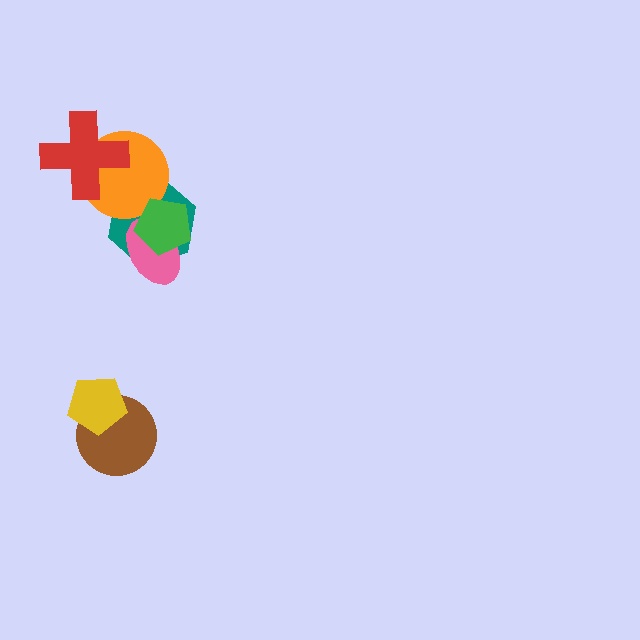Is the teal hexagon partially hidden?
Yes, it is partially covered by another shape.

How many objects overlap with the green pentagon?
3 objects overlap with the green pentagon.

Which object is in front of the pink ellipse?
The green pentagon is in front of the pink ellipse.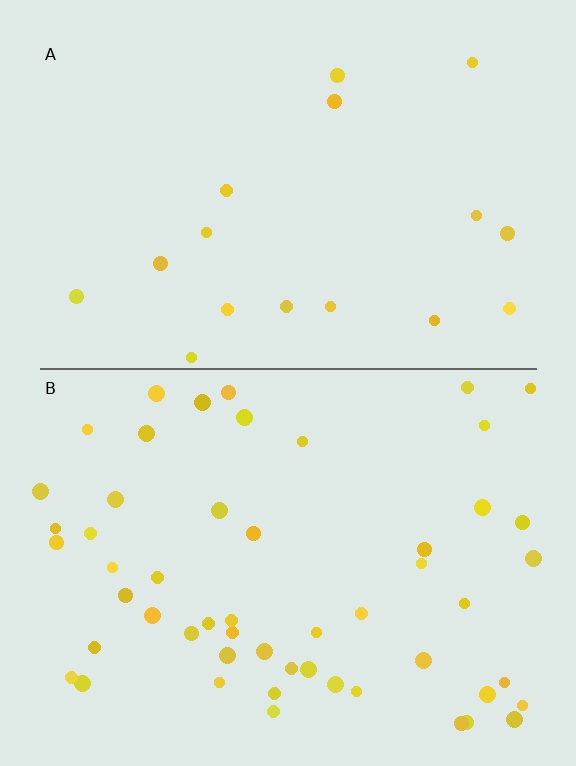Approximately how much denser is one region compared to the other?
Approximately 3.2× — region B over region A.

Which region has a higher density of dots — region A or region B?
B (the bottom).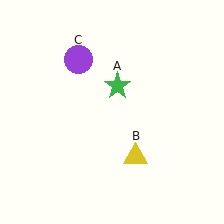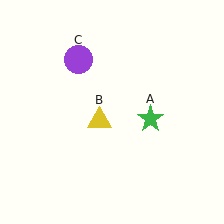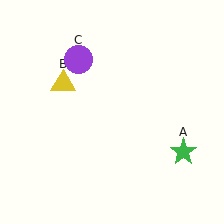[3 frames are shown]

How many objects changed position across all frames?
2 objects changed position: green star (object A), yellow triangle (object B).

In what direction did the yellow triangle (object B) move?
The yellow triangle (object B) moved up and to the left.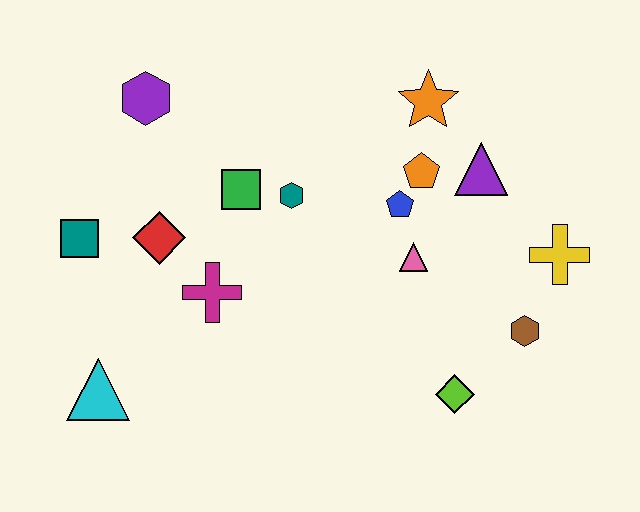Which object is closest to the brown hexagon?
The yellow cross is closest to the brown hexagon.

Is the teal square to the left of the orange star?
Yes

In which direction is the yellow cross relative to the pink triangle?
The yellow cross is to the right of the pink triangle.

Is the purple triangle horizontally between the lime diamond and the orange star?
No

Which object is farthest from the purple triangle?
The cyan triangle is farthest from the purple triangle.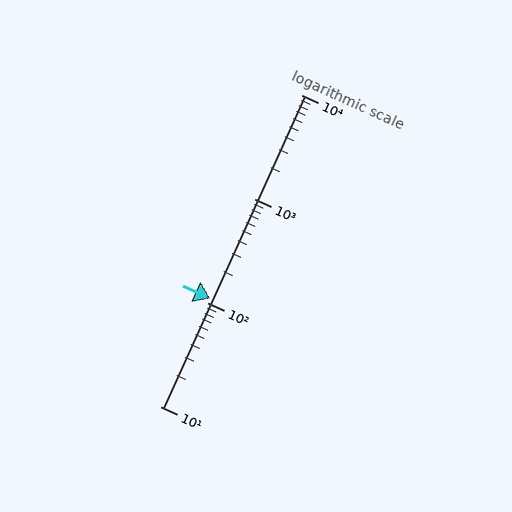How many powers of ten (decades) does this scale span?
The scale spans 3 decades, from 10 to 10000.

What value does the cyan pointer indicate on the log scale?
The pointer indicates approximately 110.